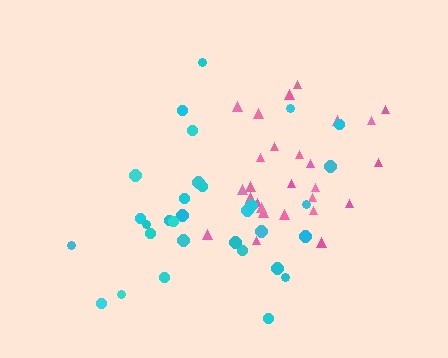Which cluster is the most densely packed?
Pink.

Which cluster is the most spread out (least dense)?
Cyan.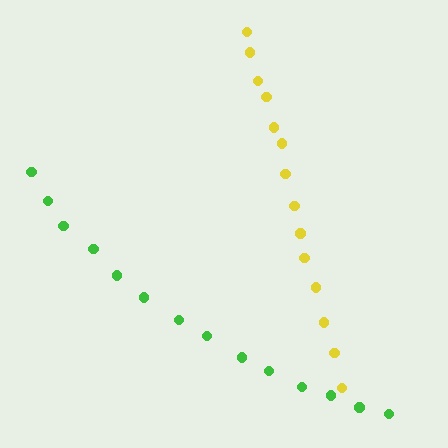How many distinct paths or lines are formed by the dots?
There are 2 distinct paths.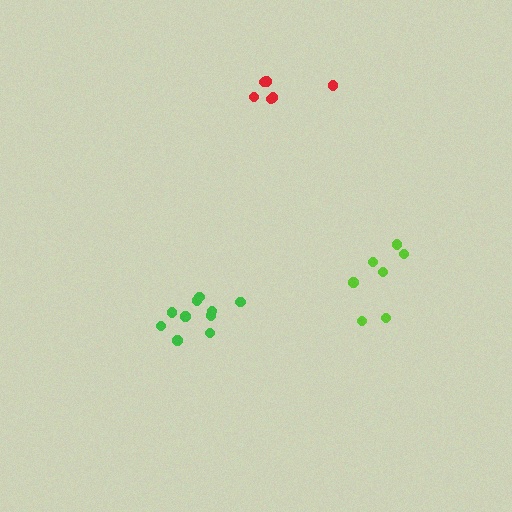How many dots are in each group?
Group 1: 6 dots, Group 2: 10 dots, Group 3: 7 dots (23 total).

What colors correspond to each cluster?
The clusters are colored: red, green, lime.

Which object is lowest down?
The green cluster is bottommost.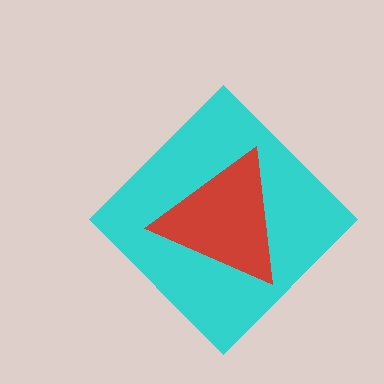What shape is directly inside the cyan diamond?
The red triangle.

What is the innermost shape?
The red triangle.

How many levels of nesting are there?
2.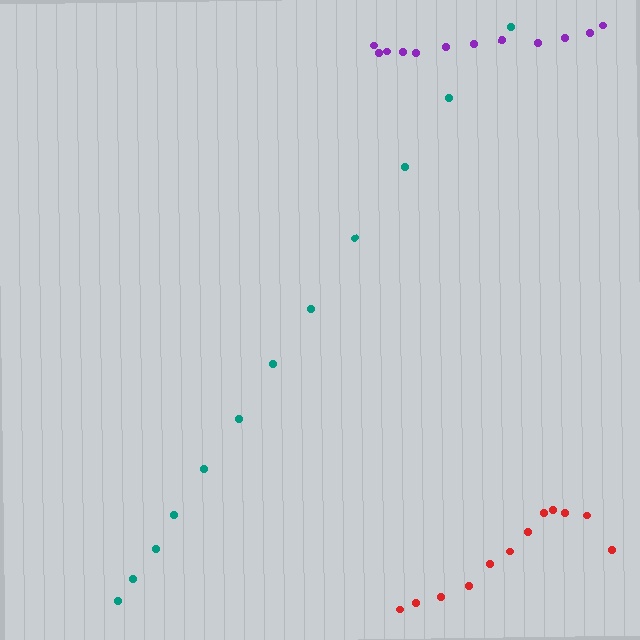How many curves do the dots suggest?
There are 3 distinct paths.